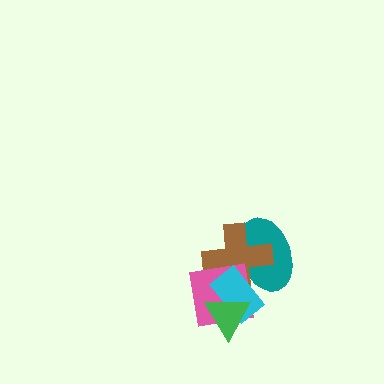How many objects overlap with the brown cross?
3 objects overlap with the brown cross.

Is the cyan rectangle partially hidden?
Yes, it is partially covered by another shape.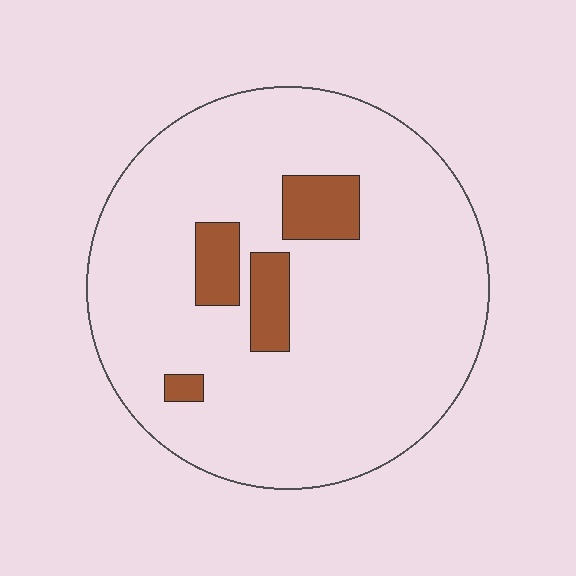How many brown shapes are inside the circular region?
4.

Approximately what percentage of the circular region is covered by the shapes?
Approximately 10%.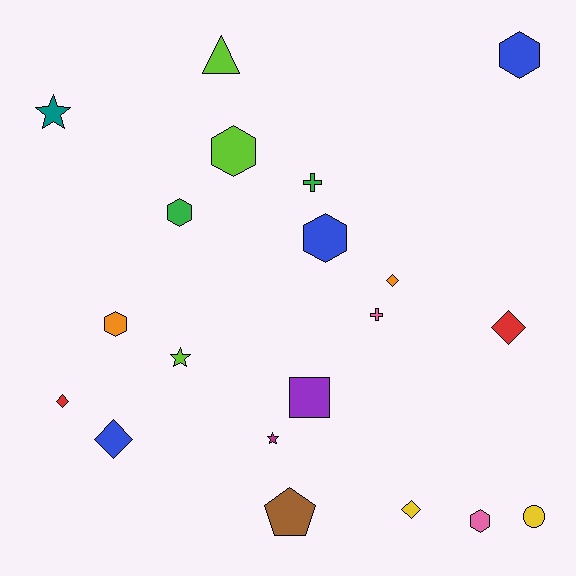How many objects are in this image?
There are 20 objects.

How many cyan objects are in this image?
There are no cyan objects.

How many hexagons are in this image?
There are 6 hexagons.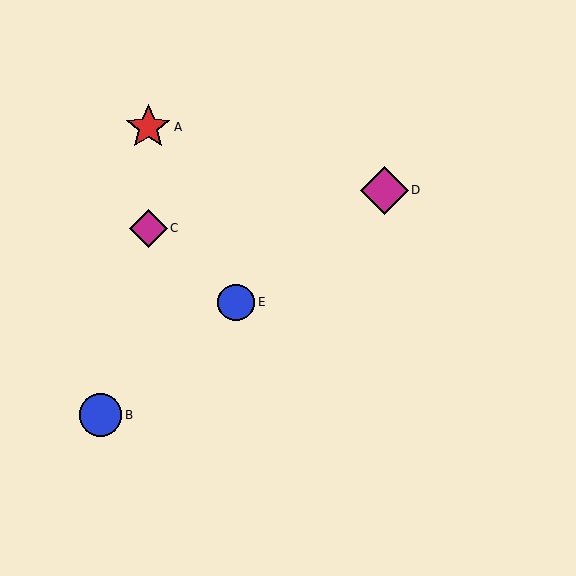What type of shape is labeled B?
Shape B is a blue circle.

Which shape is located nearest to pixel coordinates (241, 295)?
The blue circle (labeled E) at (236, 302) is nearest to that location.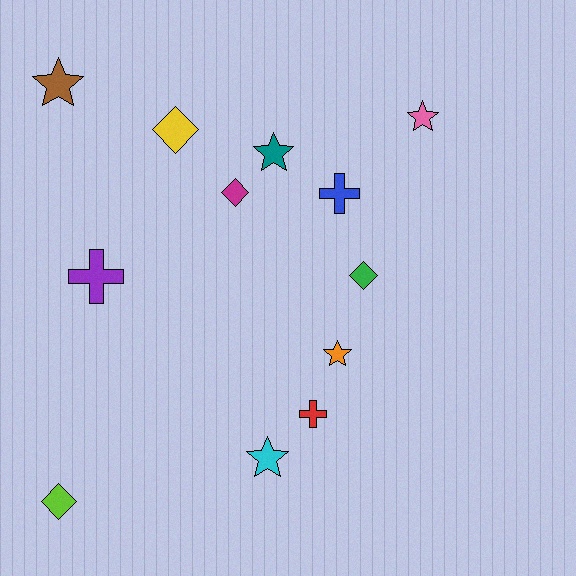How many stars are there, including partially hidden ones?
There are 5 stars.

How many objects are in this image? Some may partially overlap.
There are 12 objects.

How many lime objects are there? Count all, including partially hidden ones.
There is 1 lime object.